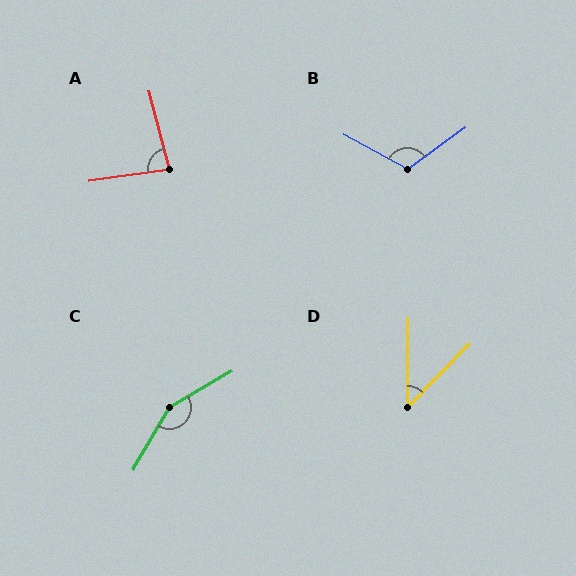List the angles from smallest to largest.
D (44°), A (83°), B (116°), C (150°).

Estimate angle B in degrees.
Approximately 116 degrees.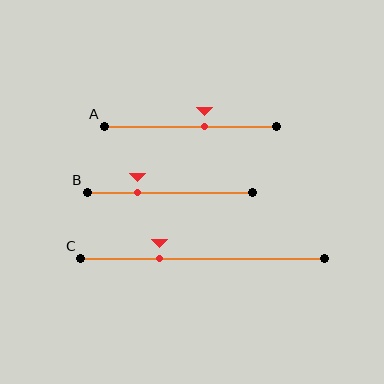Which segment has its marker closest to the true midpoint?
Segment A has its marker closest to the true midpoint.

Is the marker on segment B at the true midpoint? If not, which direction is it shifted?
No, the marker on segment B is shifted to the left by about 20% of the segment length.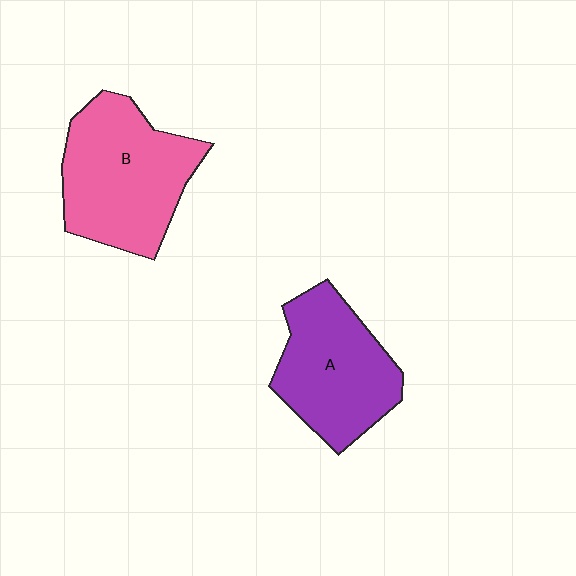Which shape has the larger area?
Shape B (pink).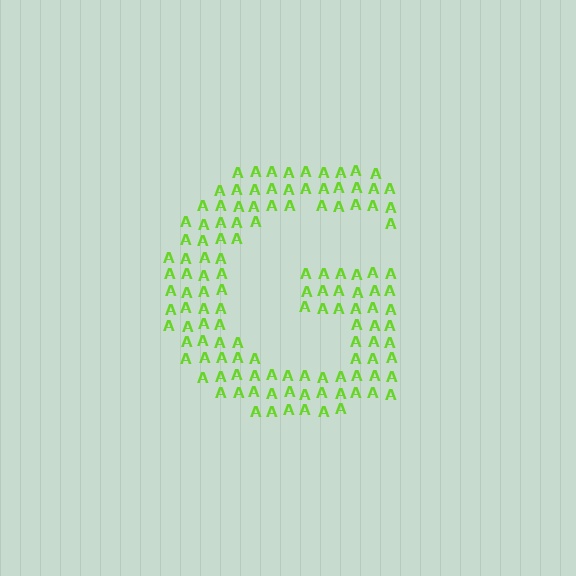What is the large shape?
The large shape is the letter G.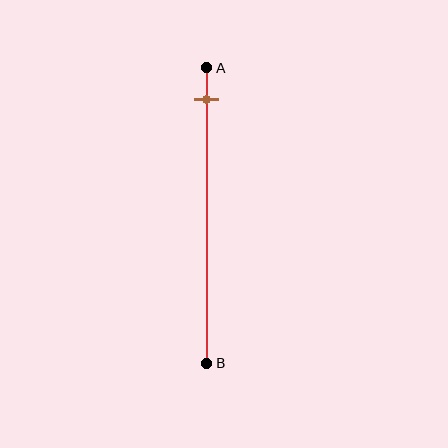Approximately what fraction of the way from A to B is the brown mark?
The brown mark is approximately 10% of the way from A to B.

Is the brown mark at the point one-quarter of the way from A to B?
No, the mark is at about 10% from A, not at the 25% one-quarter point.